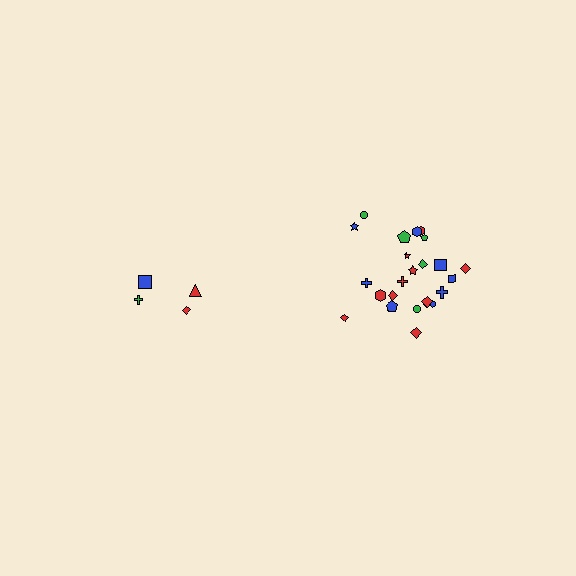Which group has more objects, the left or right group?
The right group.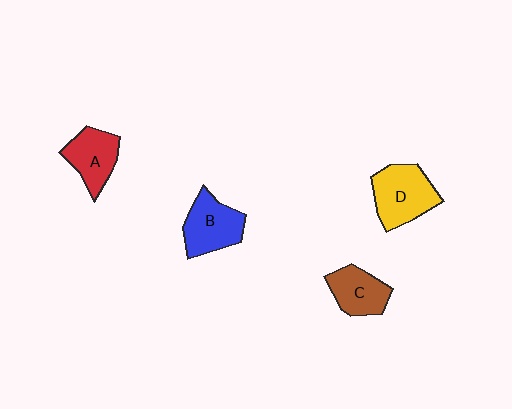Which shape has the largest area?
Shape D (yellow).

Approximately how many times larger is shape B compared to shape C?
Approximately 1.2 times.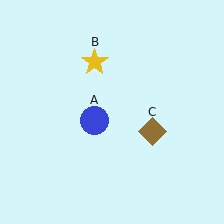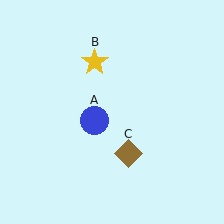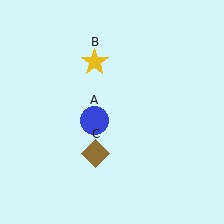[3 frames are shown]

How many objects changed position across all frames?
1 object changed position: brown diamond (object C).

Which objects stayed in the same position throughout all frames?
Blue circle (object A) and yellow star (object B) remained stationary.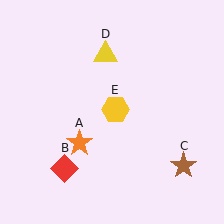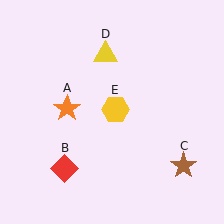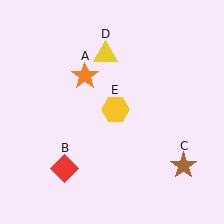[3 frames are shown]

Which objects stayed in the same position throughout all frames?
Red diamond (object B) and brown star (object C) and yellow triangle (object D) and yellow hexagon (object E) remained stationary.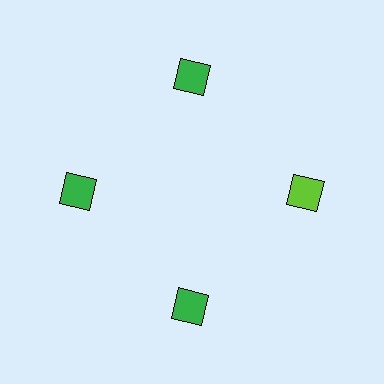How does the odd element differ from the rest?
It has a different color: lime instead of green.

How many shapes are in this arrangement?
There are 4 shapes arranged in a ring pattern.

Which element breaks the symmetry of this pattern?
The lime diamond at roughly the 3 o'clock position breaks the symmetry. All other shapes are green diamonds.